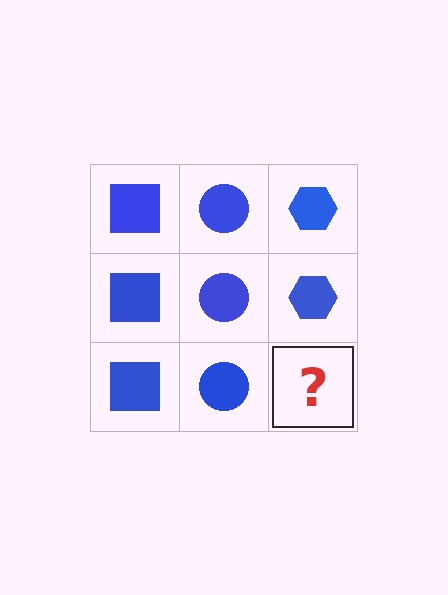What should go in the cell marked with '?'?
The missing cell should contain a blue hexagon.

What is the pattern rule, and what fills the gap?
The rule is that each column has a consistent shape. The gap should be filled with a blue hexagon.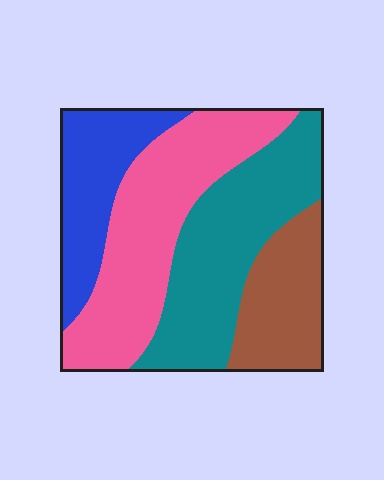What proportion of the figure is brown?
Brown takes up about one sixth (1/6) of the figure.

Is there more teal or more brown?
Teal.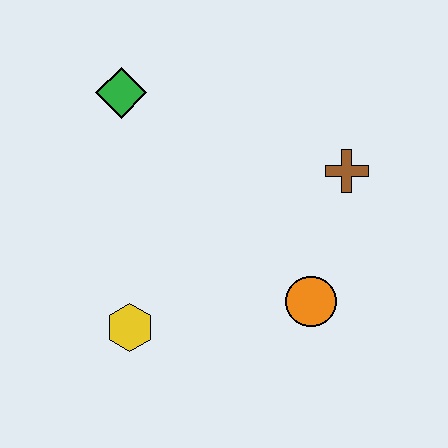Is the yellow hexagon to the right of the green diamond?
Yes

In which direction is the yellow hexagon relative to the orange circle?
The yellow hexagon is to the left of the orange circle.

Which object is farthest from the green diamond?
The orange circle is farthest from the green diamond.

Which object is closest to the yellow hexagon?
The orange circle is closest to the yellow hexagon.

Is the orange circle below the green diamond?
Yes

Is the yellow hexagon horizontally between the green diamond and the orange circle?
Yes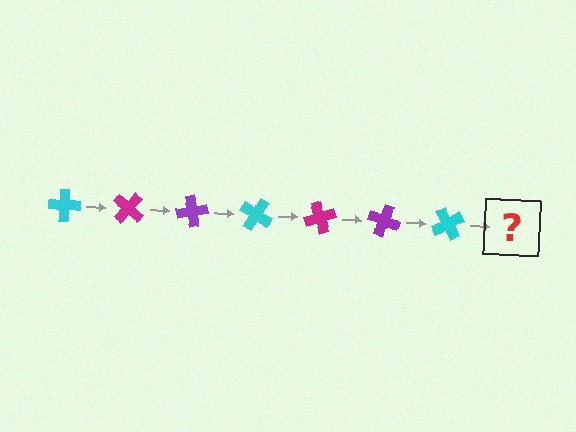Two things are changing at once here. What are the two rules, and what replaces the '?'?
The two rules are that it rotates 40 degrees each step and the color cycles through cyan, magenta, and purple. The '?' should be a magenta cross, rotated 280 degrees from the start.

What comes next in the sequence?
The next element should be a magenta cross, rotated 280 degrees from the start.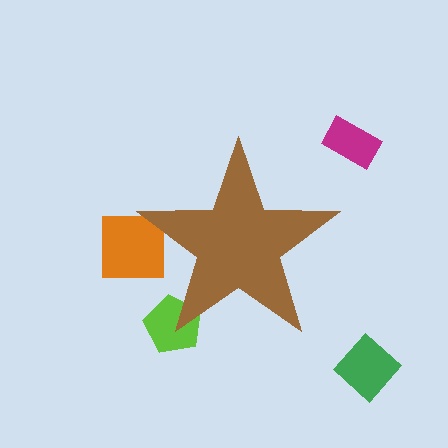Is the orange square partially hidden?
Yes, the orange square is partially hidden behind the brown star.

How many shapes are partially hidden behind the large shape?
2 shapes are partially hidden.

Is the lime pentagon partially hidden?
Yes, the lime pentagon is partially hidden behind the brown star.